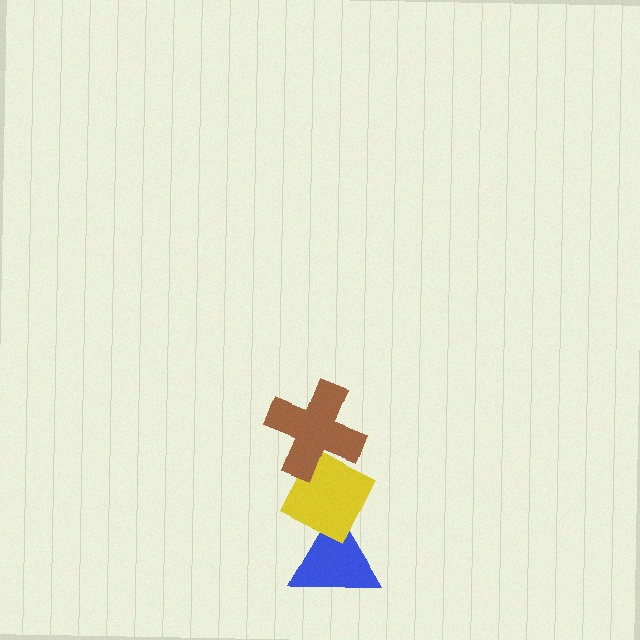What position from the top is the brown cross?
The brown cross is 1st from the top.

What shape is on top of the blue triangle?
The yellow diamond is on top of the blue triangle.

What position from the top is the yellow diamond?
The yellow diamond is 2nd from the top.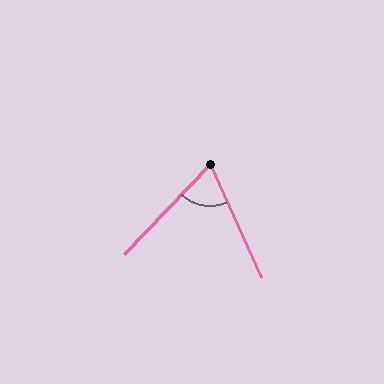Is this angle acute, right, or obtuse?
It is acute.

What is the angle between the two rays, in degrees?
Approximately 68 degrees.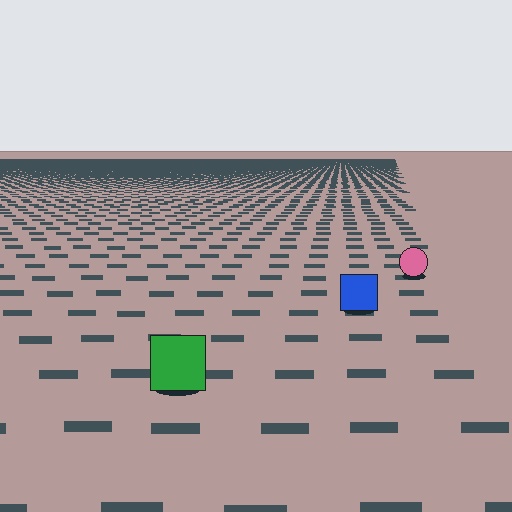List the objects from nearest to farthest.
From nearest to farthest: the green square, the blue square, the pink circle.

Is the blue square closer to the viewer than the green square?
No. The green square is closer — you can tell from the texture gradient: the ground texture is coarser near it.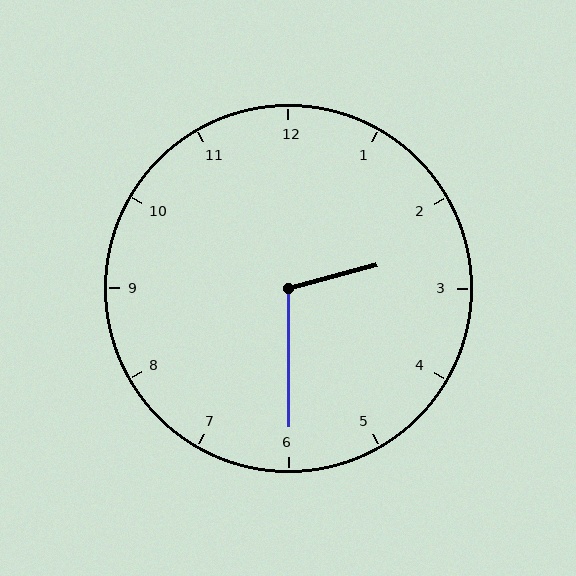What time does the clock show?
2:30.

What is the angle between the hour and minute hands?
Approximately 105 degrees.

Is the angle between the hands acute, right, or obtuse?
It is obtuse.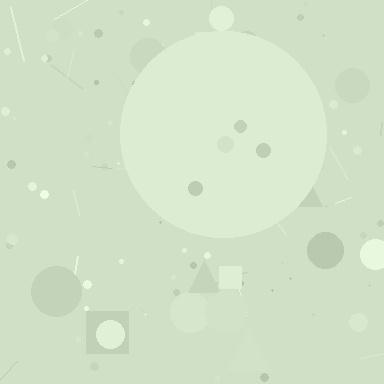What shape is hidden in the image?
A circle is hidden in the image.